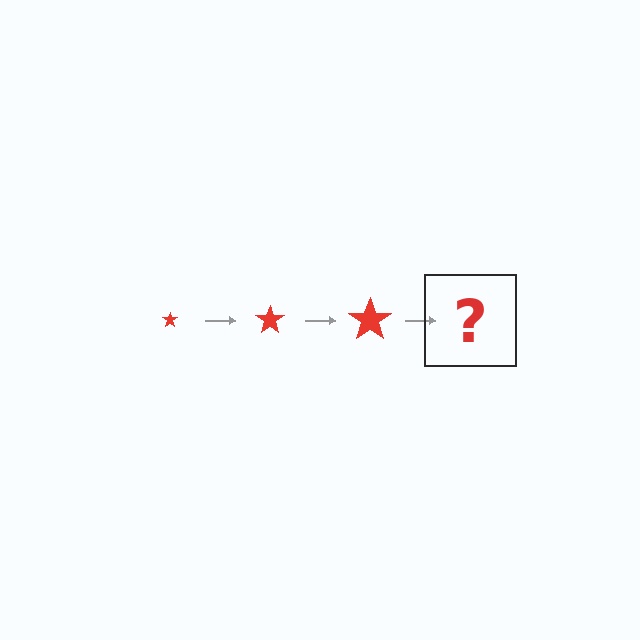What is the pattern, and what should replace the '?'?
The pattern is that the star gets progressively larger each step. The '?' should be a red star, larger than the previous one.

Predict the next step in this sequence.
The next step is a red star, larger than the previous one.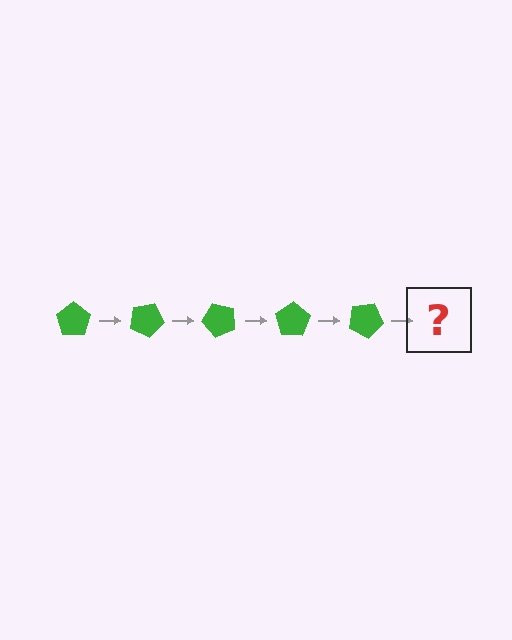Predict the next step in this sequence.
The next step is a green pentagon rotated 125 degrees.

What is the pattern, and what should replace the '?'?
The pattern is that the pentagon rotates 25 degrees each step. The '?' should be a green pentagon rotated 125 degrees.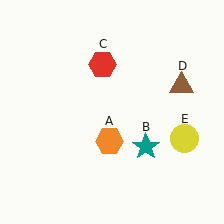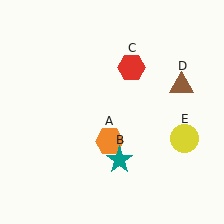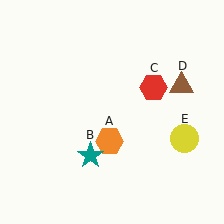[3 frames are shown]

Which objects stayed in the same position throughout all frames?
Orange hexagon (object A) and brown triangle (object D) and yellow circle (object E) remained stationary.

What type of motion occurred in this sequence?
The teal star (object B), red hexagon (object C) rotated clockwise around the center of the scene.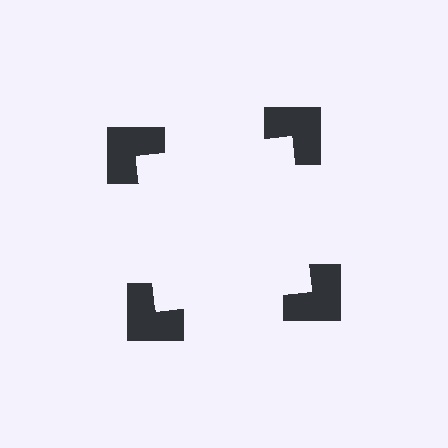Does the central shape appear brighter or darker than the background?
It typically appears slightly brighter than the background, even though no actual brightness change is drawn.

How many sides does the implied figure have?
4 sides.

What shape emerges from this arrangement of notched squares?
An illusory square — its edges are inferred from the aligned wedge cuts in the notched squares, not physically drawn.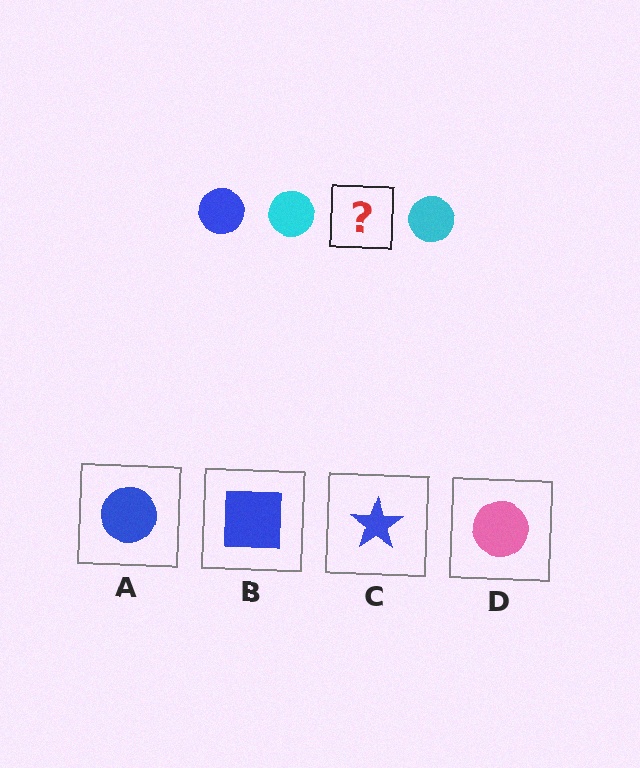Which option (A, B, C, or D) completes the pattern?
A.